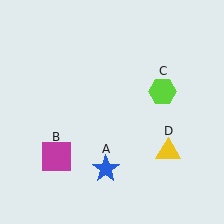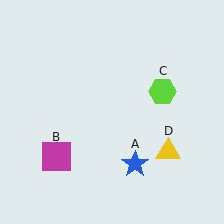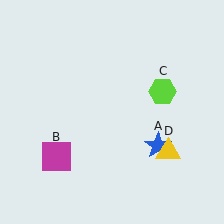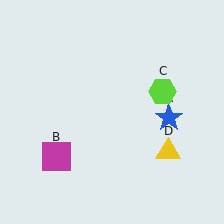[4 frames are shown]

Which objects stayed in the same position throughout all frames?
Magenta square (object B) and lime hexagon (object C) and yellow triangle (object D) remained stationary.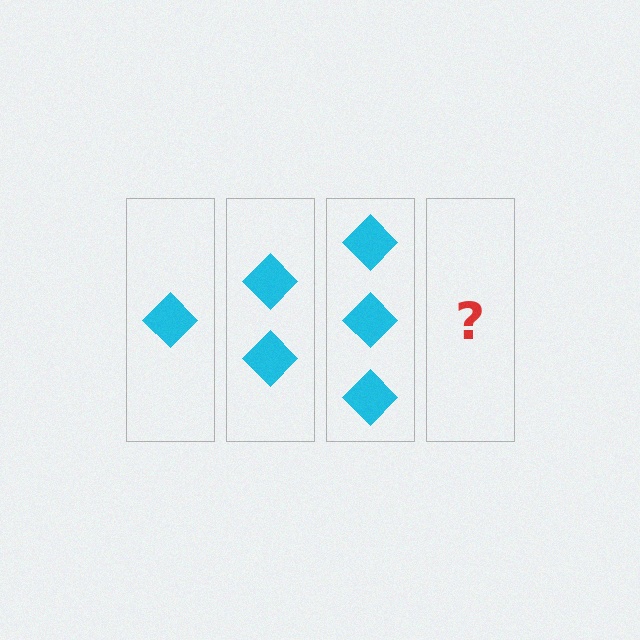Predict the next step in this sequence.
The next step is 4 diamonds.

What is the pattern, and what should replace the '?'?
The pattern is that each step adds one more diamond. The '?' should be 4 diamonds.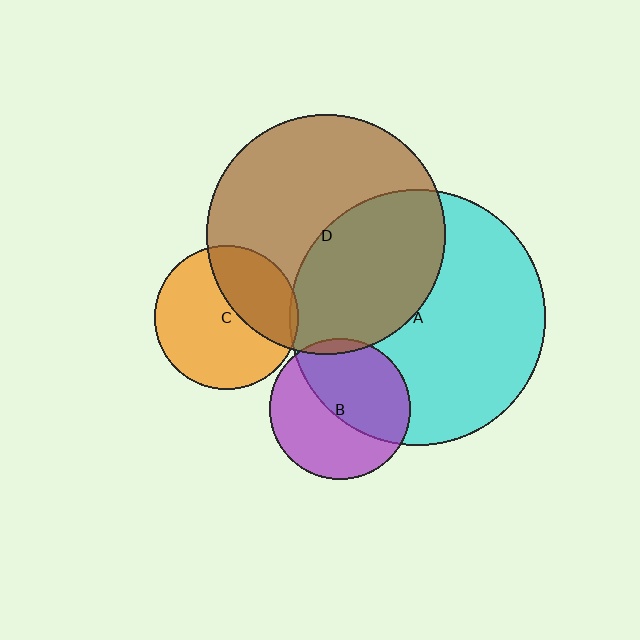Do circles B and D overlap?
Yes.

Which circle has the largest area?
Circle A (cyan).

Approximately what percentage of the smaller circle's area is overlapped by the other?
Approximately 5%.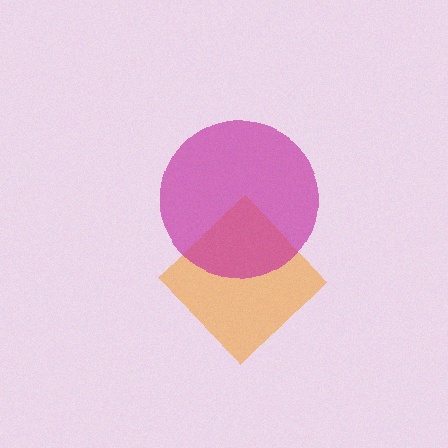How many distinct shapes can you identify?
There are 2 distinct shapes: an orange diamond, a magenta circle.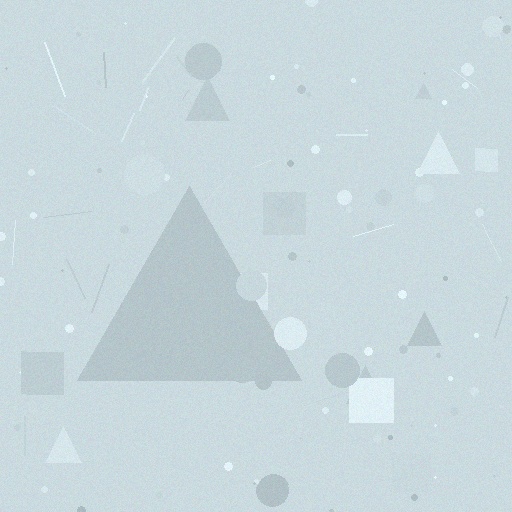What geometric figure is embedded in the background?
A triangle is embedded in the background.